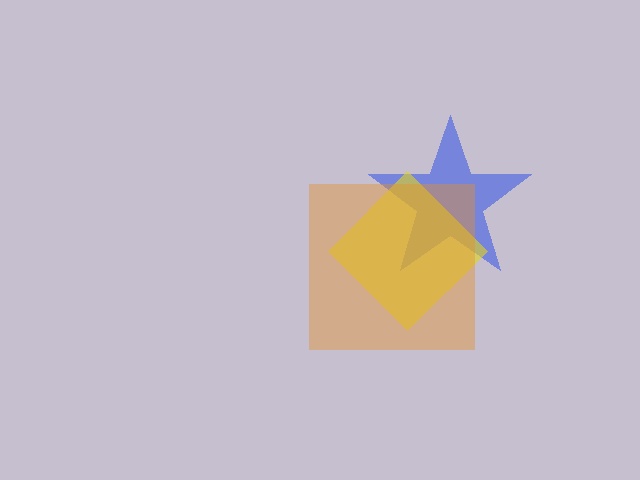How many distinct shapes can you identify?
There are 3 distinct shapes: a blue star, a yellow diamond, an orange square.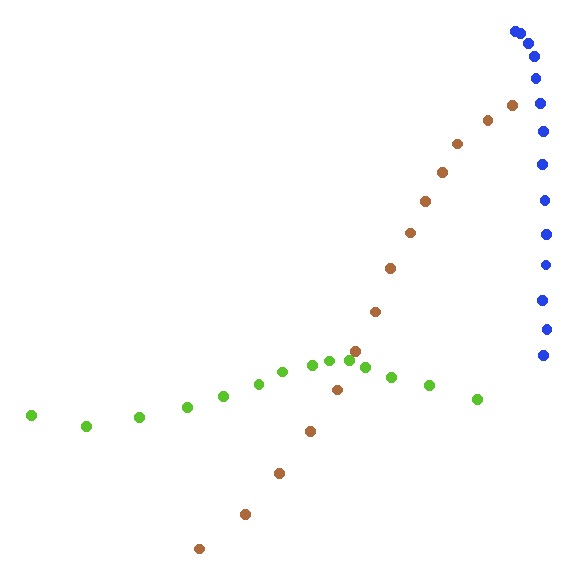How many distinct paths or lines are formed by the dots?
There are 3 distinct paths.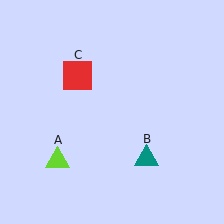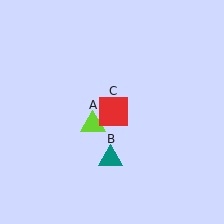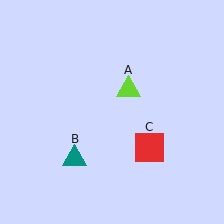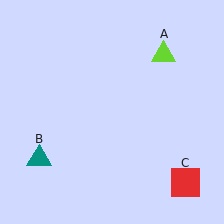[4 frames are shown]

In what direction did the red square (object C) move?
The red square (object C) moved down and to the right.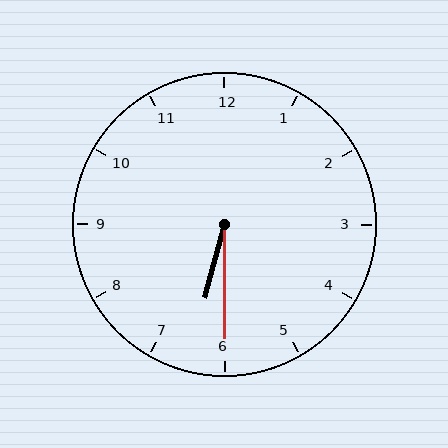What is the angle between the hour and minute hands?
Approximately 15 degrees.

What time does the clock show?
6:30.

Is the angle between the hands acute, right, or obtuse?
It is acute.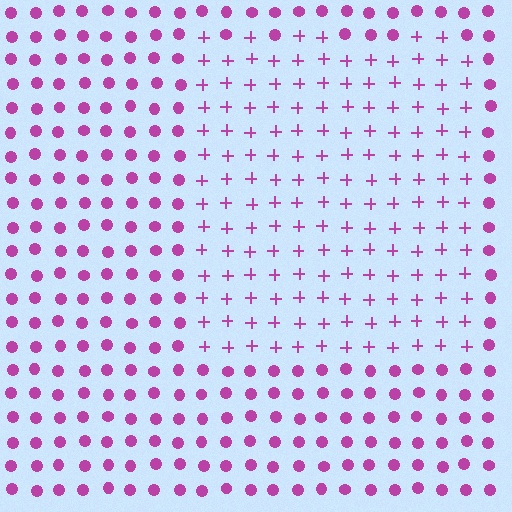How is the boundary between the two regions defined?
The boundary is defined by a change in element shape: plus signs inside vs. circles outside. All elements share the same color and spacing.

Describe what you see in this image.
The image is filled with small magenta elements arranged in a uniform grid. A rectangle-shaped region contains plus signs, while the surrounding area contains circles. The boundary is defined purely by the change in element shape.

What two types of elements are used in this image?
The image uses plus signs inside the rectangle region and circles outside it.